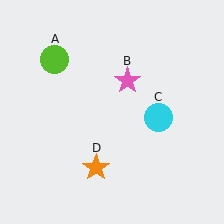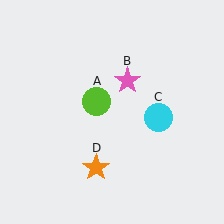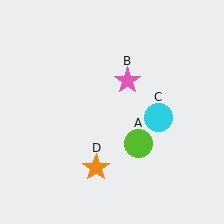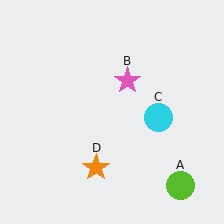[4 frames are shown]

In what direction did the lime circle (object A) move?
The lime circle (object A) moved down and to the right.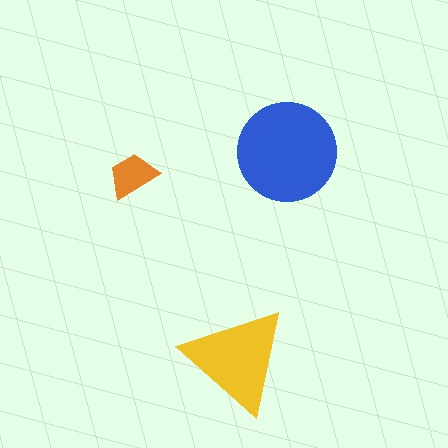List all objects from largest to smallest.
The blue circle, the yellow triangle, the orange trapezoid.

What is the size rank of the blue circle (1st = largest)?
1st.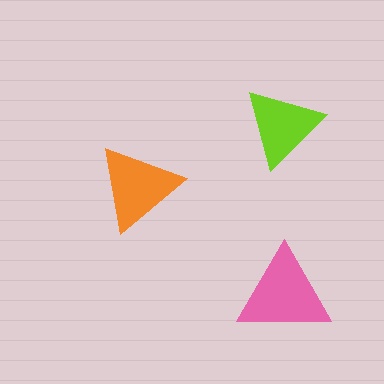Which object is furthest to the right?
The pink triangle is rightmost.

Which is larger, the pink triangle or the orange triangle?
The pink one.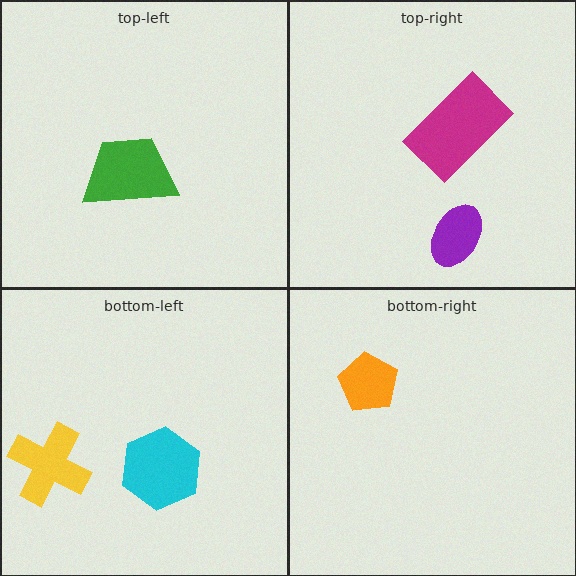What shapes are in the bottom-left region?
The cyan hexagon, the yellow cross.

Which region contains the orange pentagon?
The bottom-right region.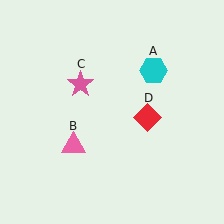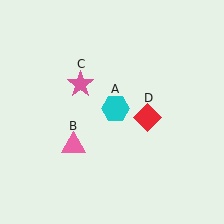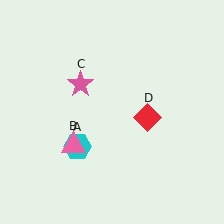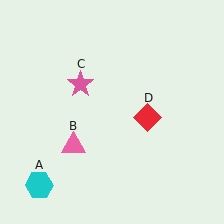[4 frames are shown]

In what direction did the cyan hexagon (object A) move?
The cyan hexagon (object A) moved down and to the left.